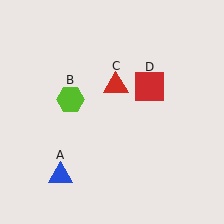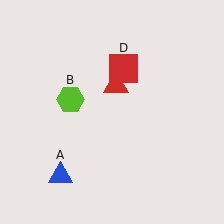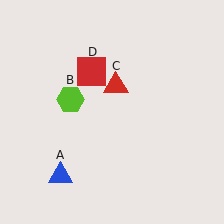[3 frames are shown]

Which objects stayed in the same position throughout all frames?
Blue triangle (object A) and lime hexagon (object B) and red triangle (object C) remained stationary.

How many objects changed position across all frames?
1 object changed position: red square (object D).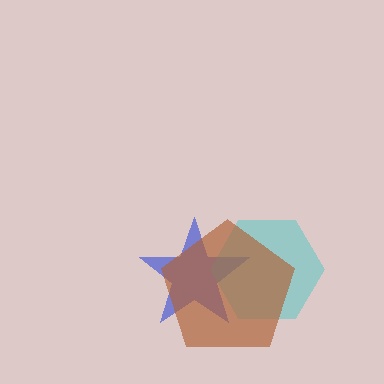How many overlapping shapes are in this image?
There are 3 overlapping shapes in the image.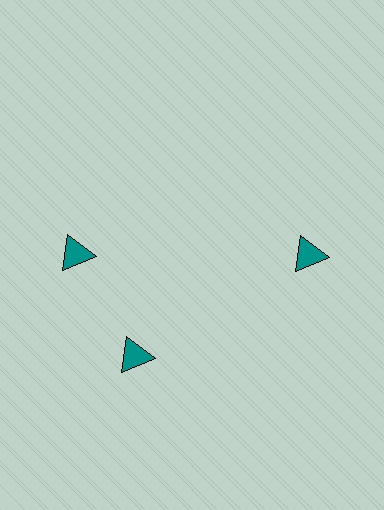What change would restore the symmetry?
The symmetry would be restored by rotating it back into even spacing with its neighbors so that all 3 triangles sit at equal angles and equal distance from the center.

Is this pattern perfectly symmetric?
No. The 3 teal triangles are arranged in a ring, but one element near the 11 o'clock position is rotated out of alignment along the ring, breaking the 3-fold rotational symmetry.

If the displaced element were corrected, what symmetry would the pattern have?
It would have 3-fold rotational symmetry — the pattern would map onto itself every 120 degrees.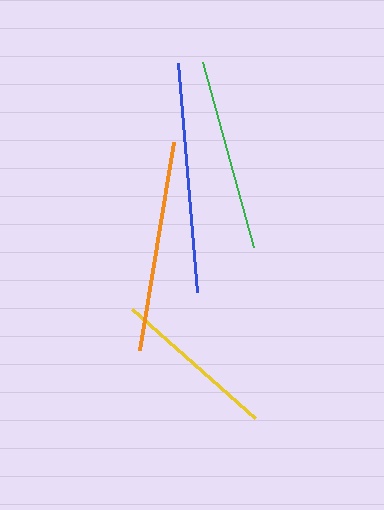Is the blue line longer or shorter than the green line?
The blue line is longer than the green line.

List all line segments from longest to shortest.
From longest to shortest: blue, orange, green, yellow.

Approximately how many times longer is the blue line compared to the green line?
The blue line is approximately 1.2 times the length of the green line.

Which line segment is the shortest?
The yellow line is the shortest at approximately 165 pixels.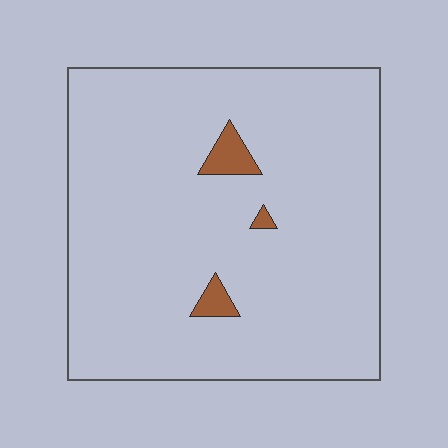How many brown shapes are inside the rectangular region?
3.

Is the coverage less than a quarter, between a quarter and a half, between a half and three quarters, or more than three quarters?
Less than a quarter.